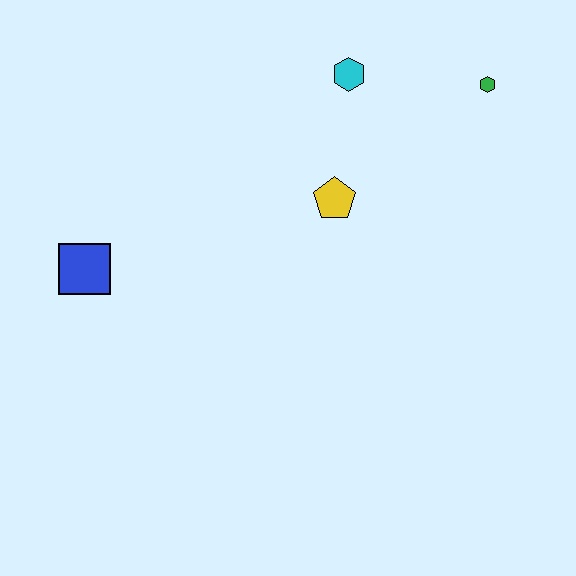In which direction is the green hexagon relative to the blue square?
The green hexagon is to the right of the blue square.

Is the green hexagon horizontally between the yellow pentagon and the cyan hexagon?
No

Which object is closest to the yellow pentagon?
The cyan hexagon is closest to the yellow pentagon.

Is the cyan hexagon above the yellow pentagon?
Yes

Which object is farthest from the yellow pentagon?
The blue square is farthest from the yellow pentagon.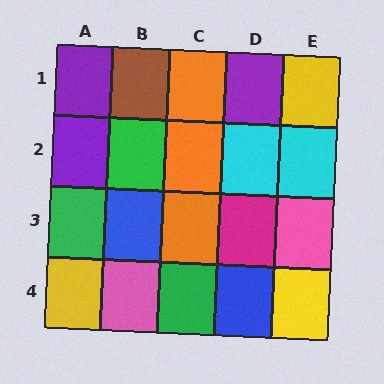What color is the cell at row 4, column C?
Green.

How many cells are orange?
3 cells are orange.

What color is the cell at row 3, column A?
Green.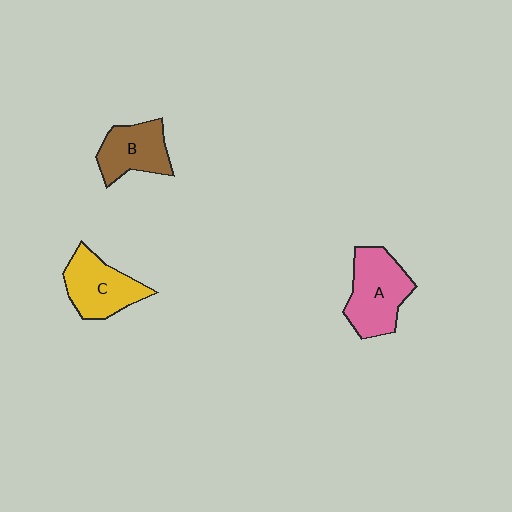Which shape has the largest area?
Shape A (pink).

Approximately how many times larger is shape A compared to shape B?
Approximately 1.3 times.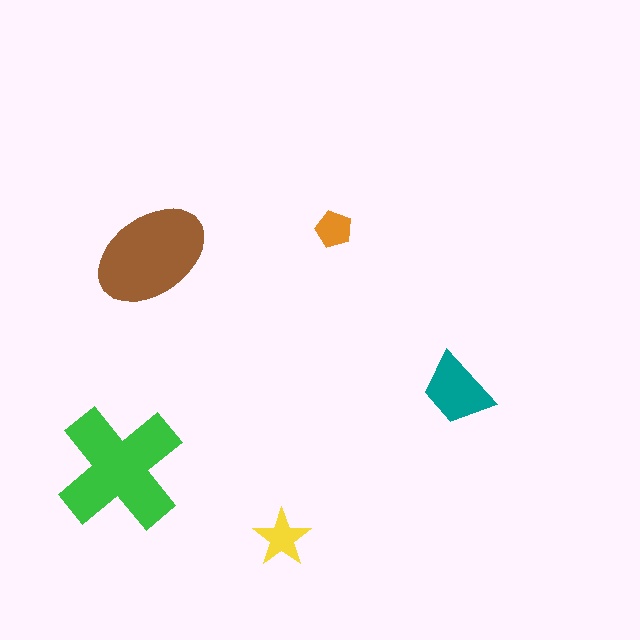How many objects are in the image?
There are 5 objects in the image.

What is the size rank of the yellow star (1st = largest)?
4th.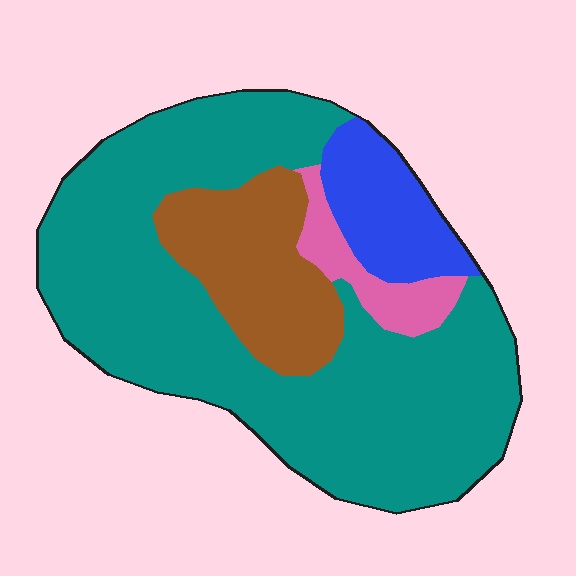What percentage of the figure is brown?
Brown takes up about one sixth (1/6) of the figure.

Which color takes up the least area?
Pink, at roughly 5%.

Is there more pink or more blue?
Blue.